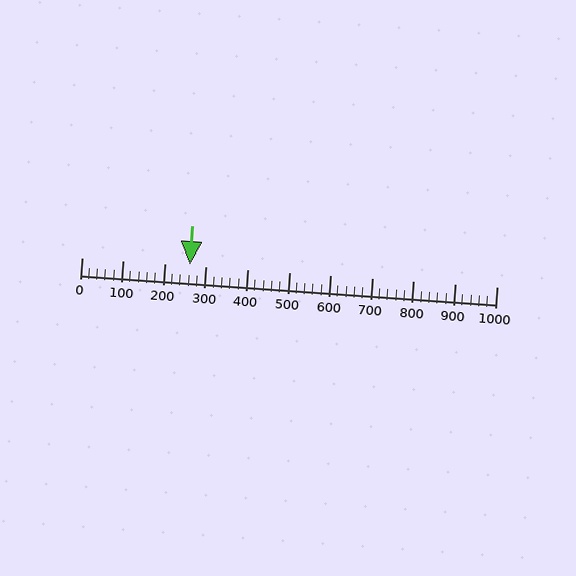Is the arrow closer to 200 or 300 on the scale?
The arrow is closer to 300.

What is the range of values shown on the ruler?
The ruler shows values from 0 to 1000.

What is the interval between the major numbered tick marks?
The major tick marks are spaced 100 units apart.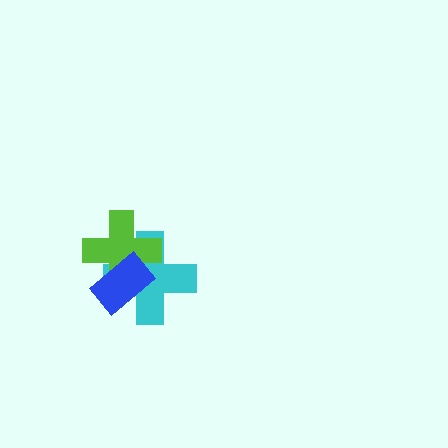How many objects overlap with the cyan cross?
2 objects overlap with the cyan cross.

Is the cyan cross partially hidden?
Yes, it is partially covered by another shape.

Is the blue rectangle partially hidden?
No, no other shape covers it.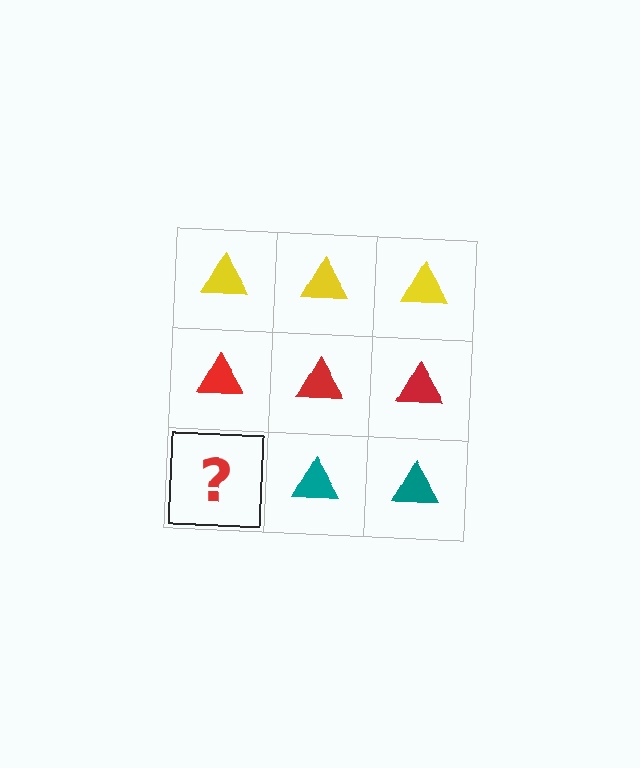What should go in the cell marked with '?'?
The missing cell should contain a teal triangle.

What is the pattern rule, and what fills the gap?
The rule is that each row has a consistent color. The gap should be filled with a teal triangle.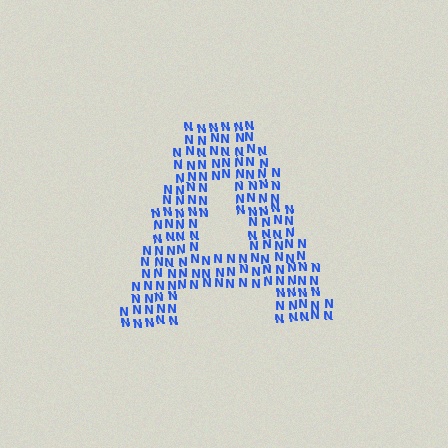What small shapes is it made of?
It is made of small letter N's.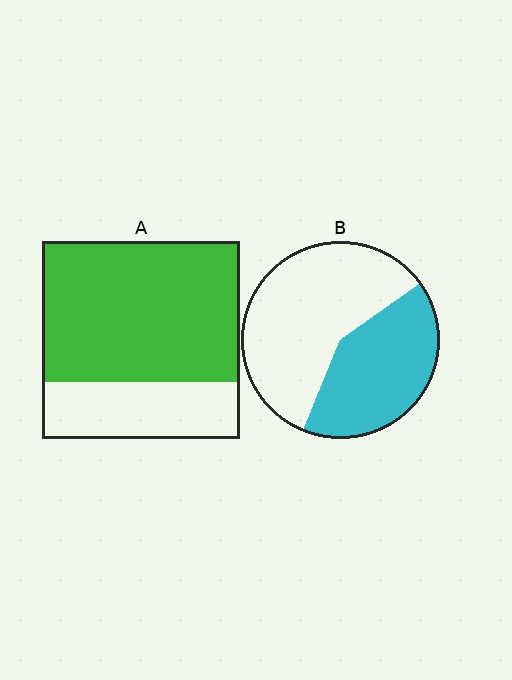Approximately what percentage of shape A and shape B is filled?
A is approximately 70% and B is approximately 40%.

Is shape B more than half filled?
No.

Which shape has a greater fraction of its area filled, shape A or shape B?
Shape A.